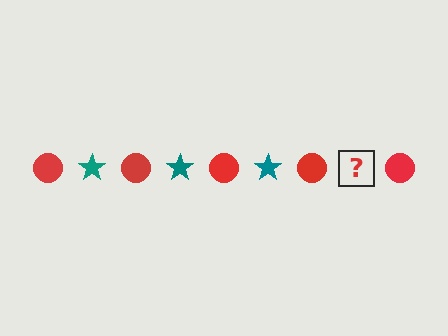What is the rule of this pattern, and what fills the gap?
The rule is that the pattern alternates between red circle and teal star. The gap should be filled with a teal star.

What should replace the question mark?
The question mark should be replaced with a teal star.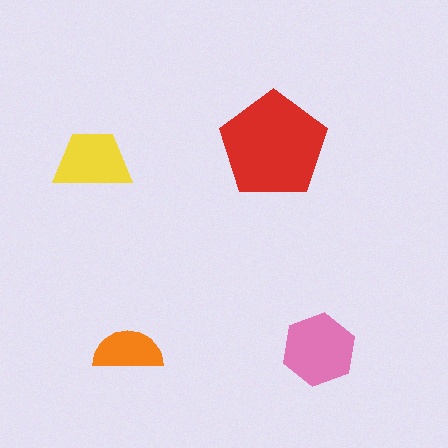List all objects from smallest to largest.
The orange semicircle, the yellow trapezoid, the pink hexagon, the red pentagon.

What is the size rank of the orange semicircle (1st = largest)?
4th.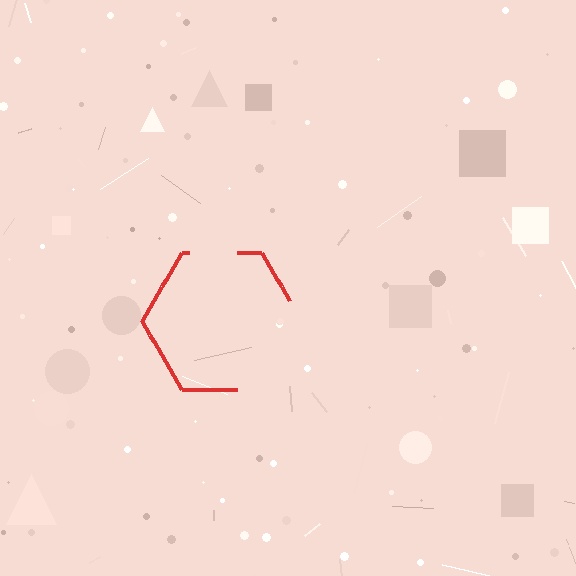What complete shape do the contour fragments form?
The contour fragments form a hexagon.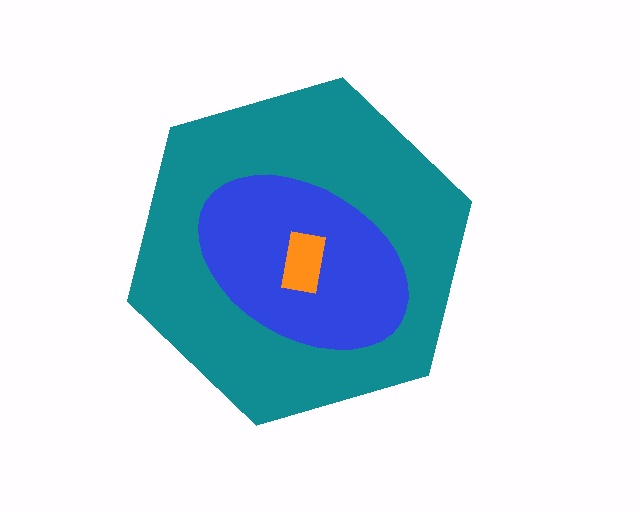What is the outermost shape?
The teal hexagon.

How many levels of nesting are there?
3.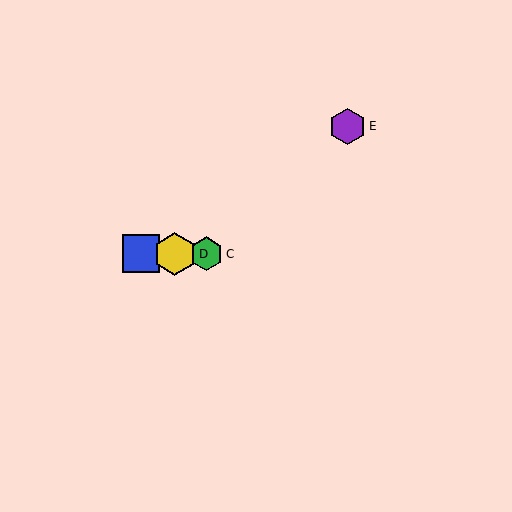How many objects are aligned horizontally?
4 objects (A, B, C, D) are aligned horizontally.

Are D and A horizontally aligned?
Yes, both are at y≈254.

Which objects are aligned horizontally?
Objects A, B, C, D are aligned horizontally.